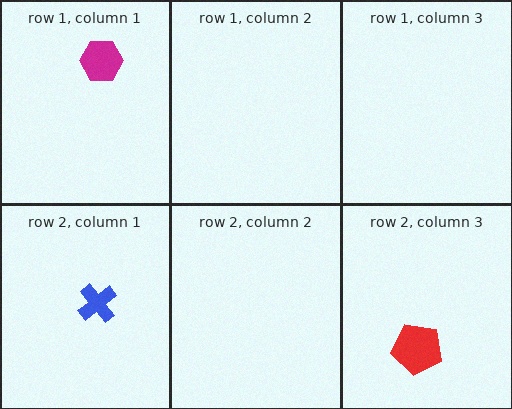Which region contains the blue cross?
The row 2, column 1 region.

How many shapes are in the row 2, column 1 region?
1.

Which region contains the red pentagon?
The row 2, column 3 region.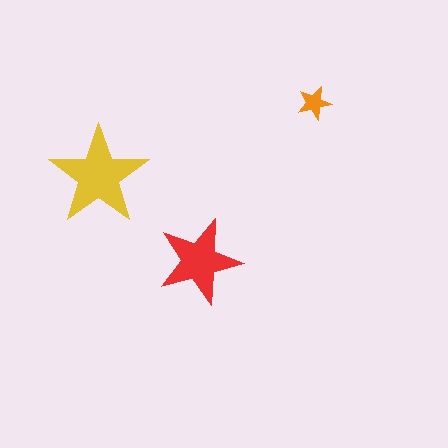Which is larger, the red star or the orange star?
The red one.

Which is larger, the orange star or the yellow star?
The yellow one.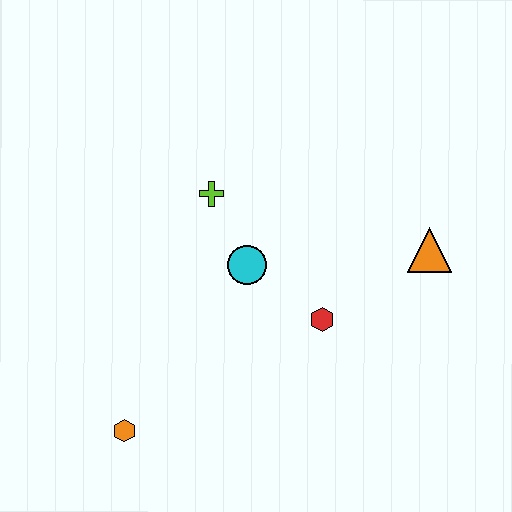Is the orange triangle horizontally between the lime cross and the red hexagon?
No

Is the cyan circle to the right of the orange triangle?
No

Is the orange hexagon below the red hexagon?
Yes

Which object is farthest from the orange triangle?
The orange hexagon is farthest from the orange triangle.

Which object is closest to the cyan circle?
The lime cross is closest to the cyan circle.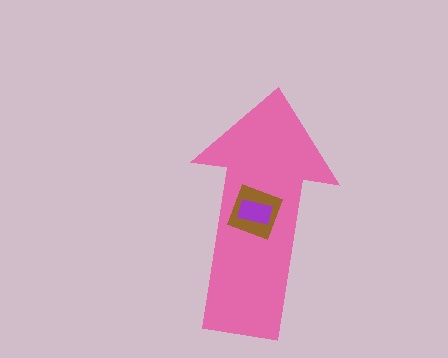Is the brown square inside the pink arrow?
Yes.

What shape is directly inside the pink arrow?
The brown square.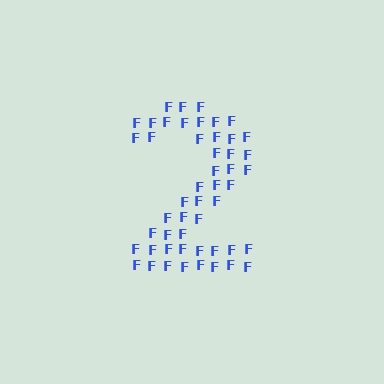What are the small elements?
The small elements are letter F's.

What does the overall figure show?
The overall figure shows the digit 2.